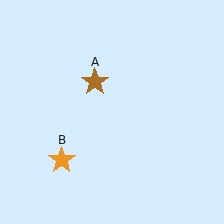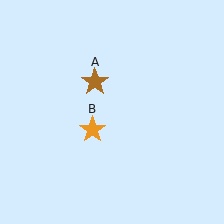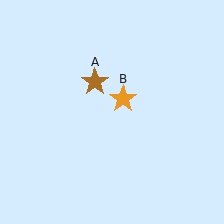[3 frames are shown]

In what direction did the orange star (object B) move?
The orange star (object B) moved up and to the right.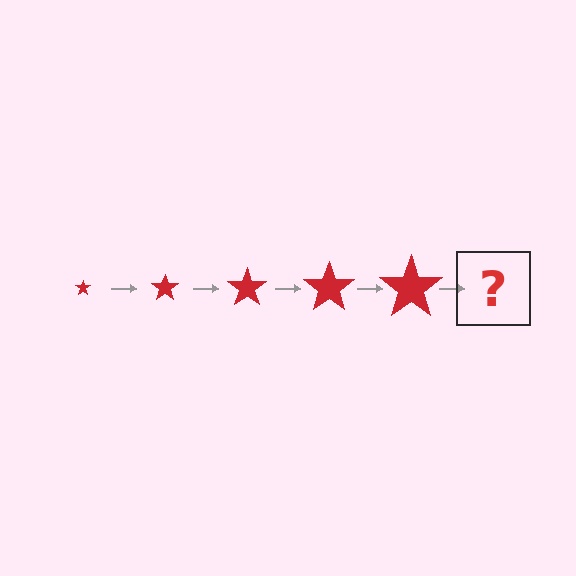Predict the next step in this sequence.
The next step is a red star, larger than the previous one.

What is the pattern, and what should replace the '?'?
The pattern is that the star gets progressively larger each step. The '?' should be a red star, larger than the previous one.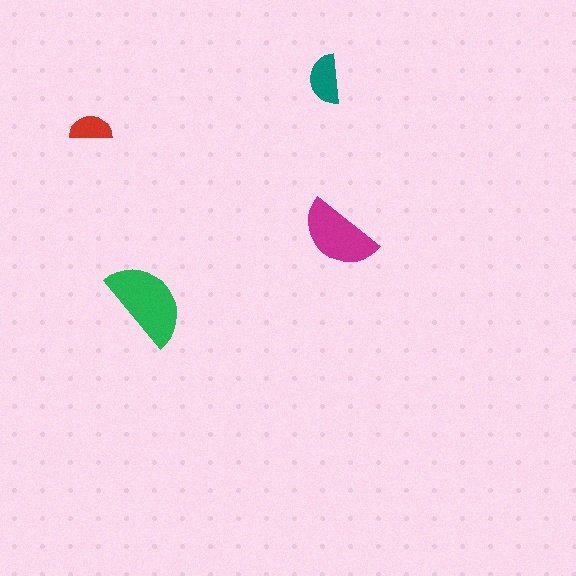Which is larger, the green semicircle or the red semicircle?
The green one.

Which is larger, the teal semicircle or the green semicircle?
The green one.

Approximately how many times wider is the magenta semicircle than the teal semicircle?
About 1.5 times wider.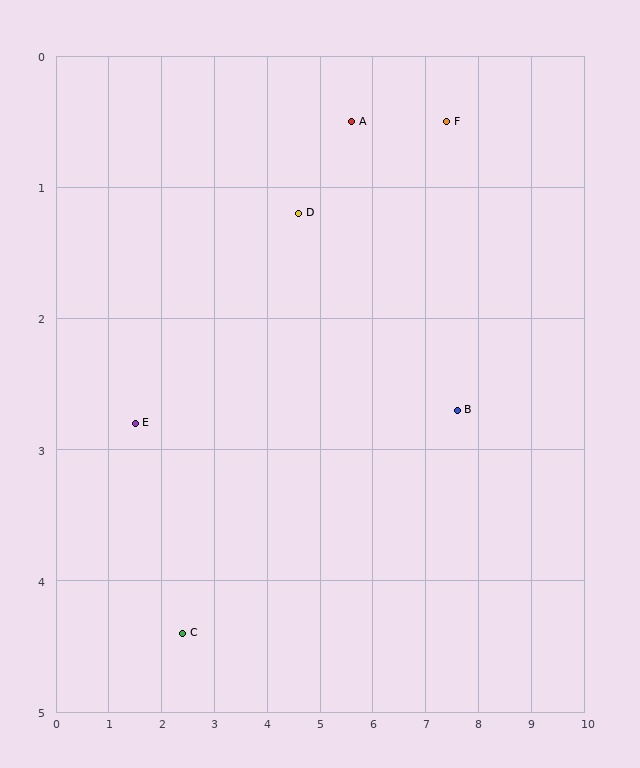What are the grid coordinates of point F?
Point F is at approximately (7.4, 0.5).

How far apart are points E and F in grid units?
Points E and F are about 6.3 grid units apart.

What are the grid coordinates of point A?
Point A is at approximately (5.6, 0.5).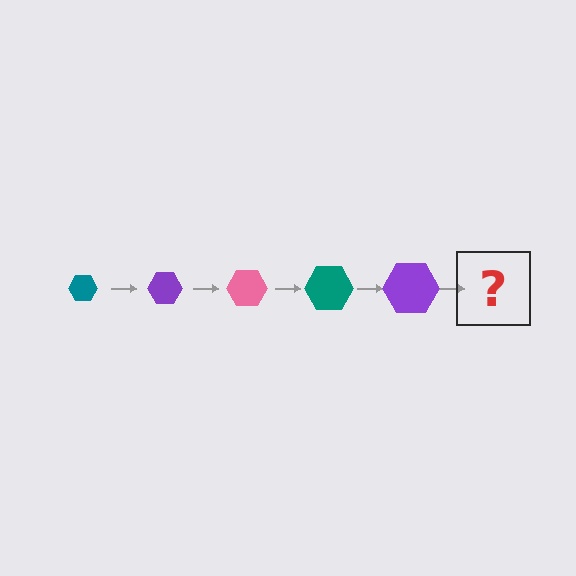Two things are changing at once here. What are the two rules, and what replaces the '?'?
The two rules are that the hexagon grows larger each step and the color cycles through teal, purple, and pink. The '?' should be a pink hexagon, larger than the previous one.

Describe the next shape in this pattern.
It should be a pink hexagon, larger than the previous one.